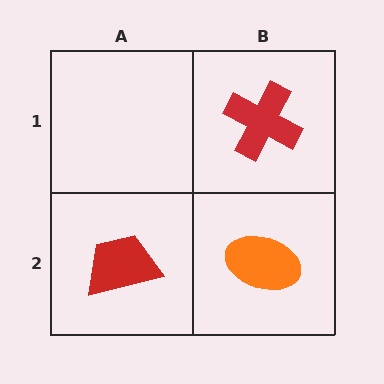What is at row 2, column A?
A red trapezoid.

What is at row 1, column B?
A red cross.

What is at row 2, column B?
An orange ellipse.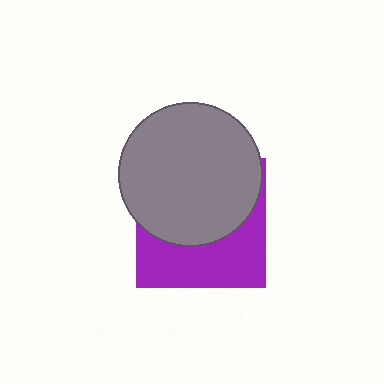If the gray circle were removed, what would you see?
You would see the complete purple square.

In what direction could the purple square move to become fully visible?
The purple square could move down. That would shift it out from behind the gray circle entirely.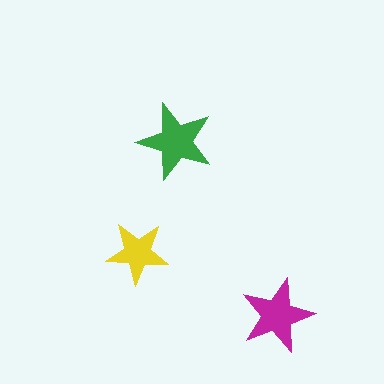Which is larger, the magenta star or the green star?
The green one.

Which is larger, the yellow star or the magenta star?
The magenta one.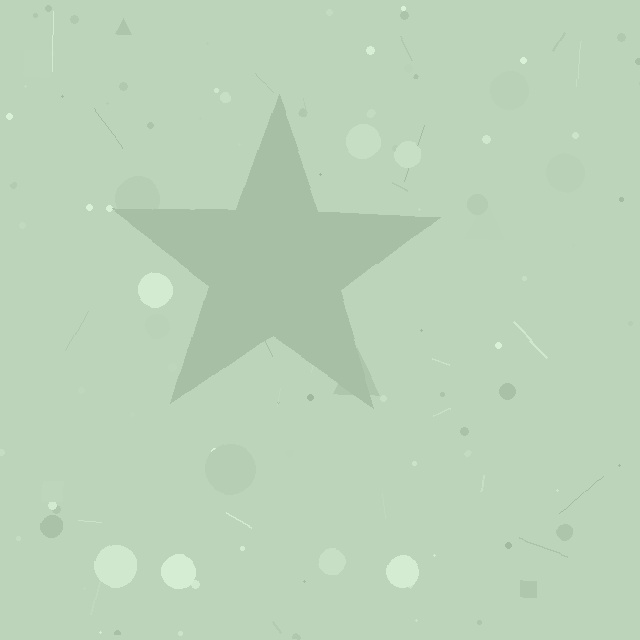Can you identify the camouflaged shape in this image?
The camouflaged shape is a star.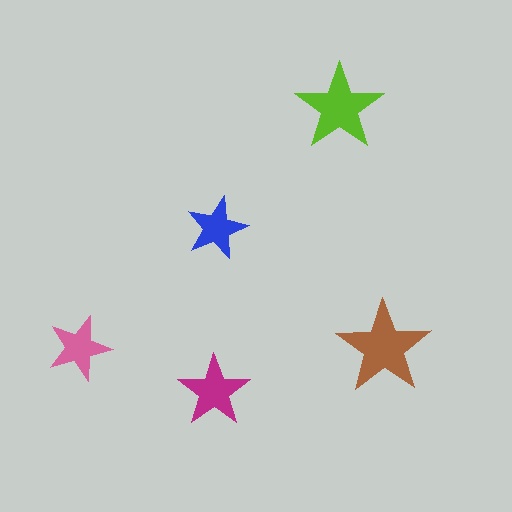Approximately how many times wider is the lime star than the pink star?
About 1.5 times wider.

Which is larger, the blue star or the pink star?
The pink one.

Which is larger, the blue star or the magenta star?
The magenta one.